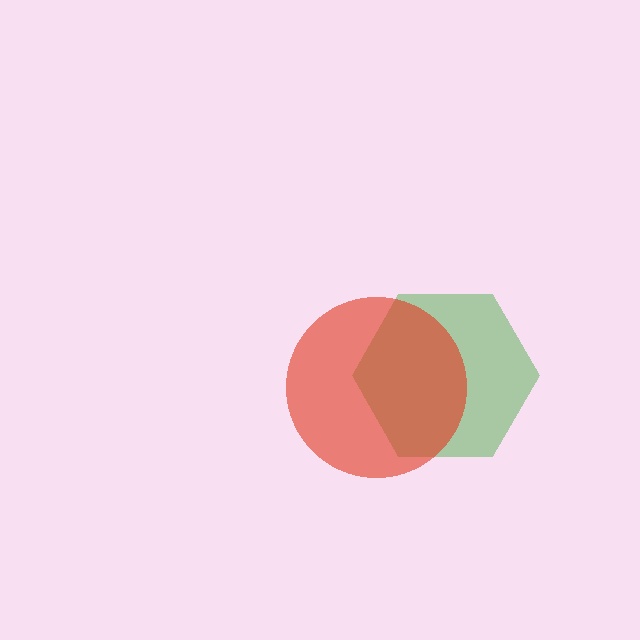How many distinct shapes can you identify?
There are 2 distinct shapes: a green hexagon, a red circle.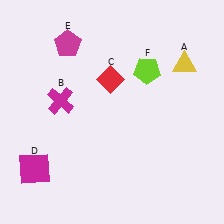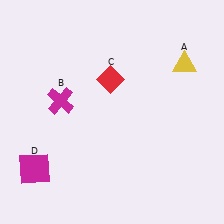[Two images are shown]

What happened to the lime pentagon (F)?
The lime pentagon (F) was removed in Image 2. It was in the top-right area of Image 1.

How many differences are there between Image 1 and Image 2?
There are 2 differences between the two images.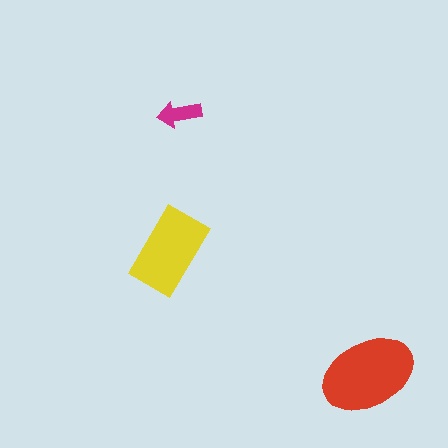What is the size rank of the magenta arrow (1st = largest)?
3rd.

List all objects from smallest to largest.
The magenta arrow, the yellow rectangle, the red ellipse.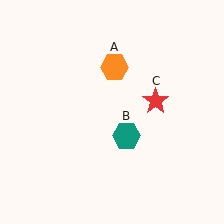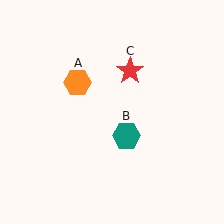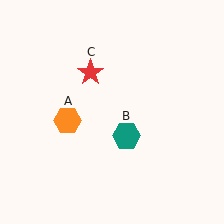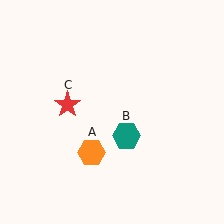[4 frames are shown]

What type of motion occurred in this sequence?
The orange hexagon (object A), red star (object C) rotated counterclockwise around the center of the scene.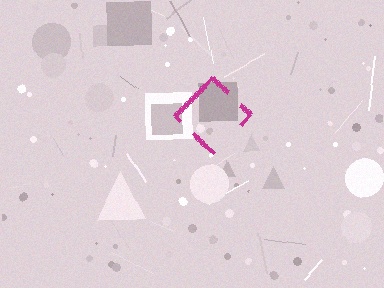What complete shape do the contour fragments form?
The contour fragments form a diamond.